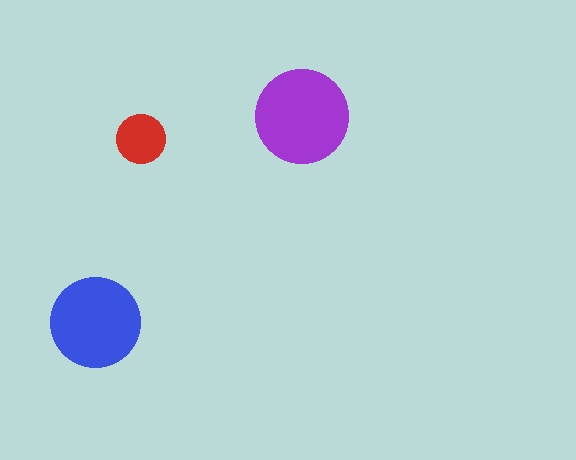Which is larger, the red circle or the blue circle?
The blue one.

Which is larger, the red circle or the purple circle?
The purple one.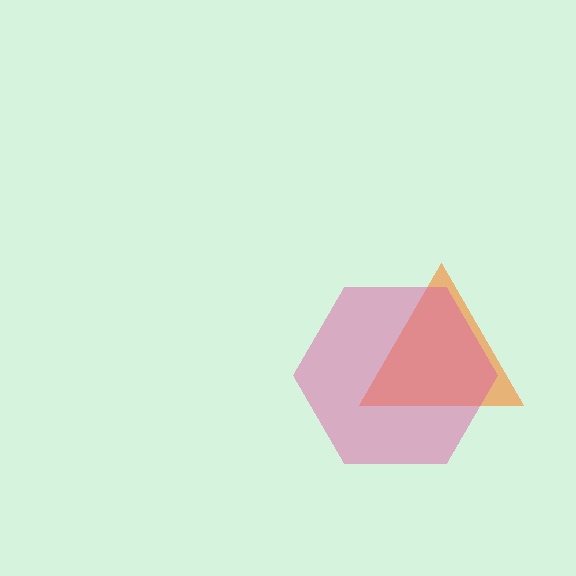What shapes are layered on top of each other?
The layered shapes are: an orange triangle, a pink hexagon.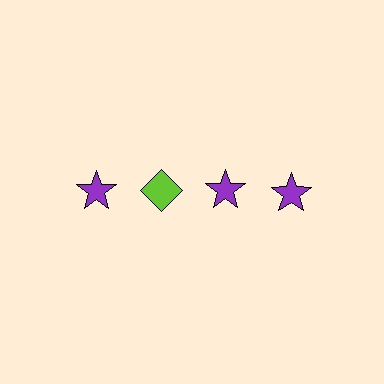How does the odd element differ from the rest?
It differs in both color (lime instead of purple) and shape (diamond instead of star).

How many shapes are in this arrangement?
There are 4 shapes arranged in a grid pattern.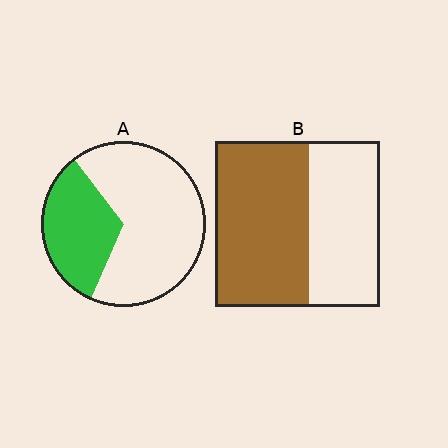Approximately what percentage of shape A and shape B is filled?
A is approximately 35% and B is approximately 55%.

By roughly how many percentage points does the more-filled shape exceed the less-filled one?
By roughly 25 percentage points (B over A).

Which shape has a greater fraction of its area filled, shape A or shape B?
Shape B.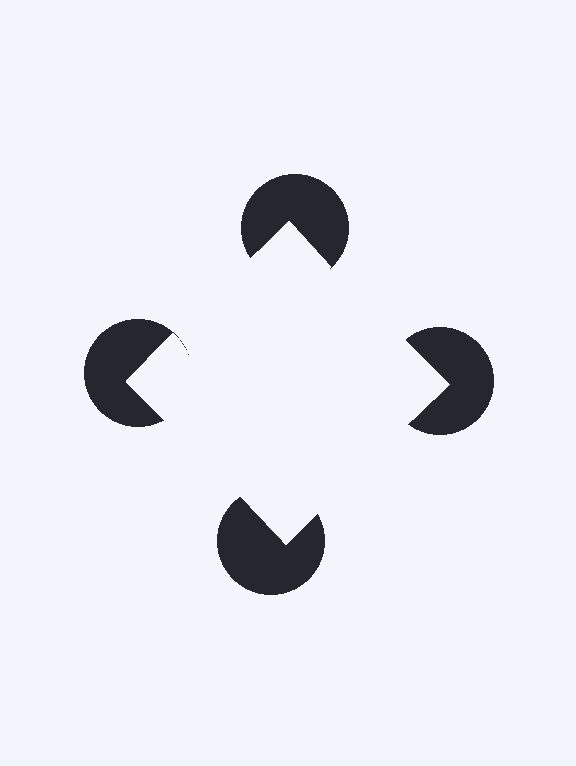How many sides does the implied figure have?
4 sides.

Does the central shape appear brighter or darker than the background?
It typically appears slightly brighter than the background, even though no actual brightness change is drawn.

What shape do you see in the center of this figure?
An illusory square — its edges are inferred from the aligned wedge cuts in the pac-man discs, not physically drawn.